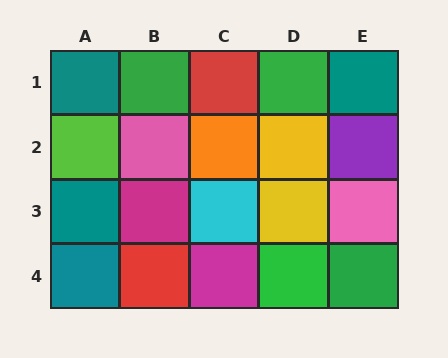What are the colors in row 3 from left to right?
Teal, magenta, cyan, yellow, pink.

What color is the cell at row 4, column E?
Green.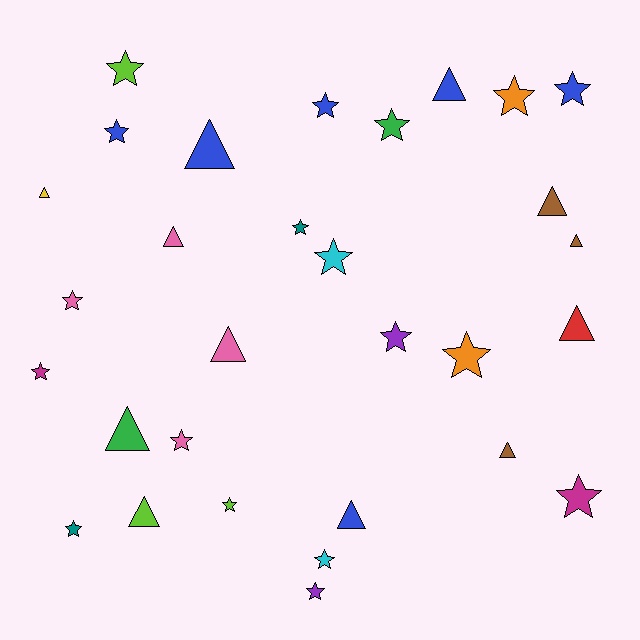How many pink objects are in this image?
There are 4 pink objects.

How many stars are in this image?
There are 18 stars.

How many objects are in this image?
There are 30 objects.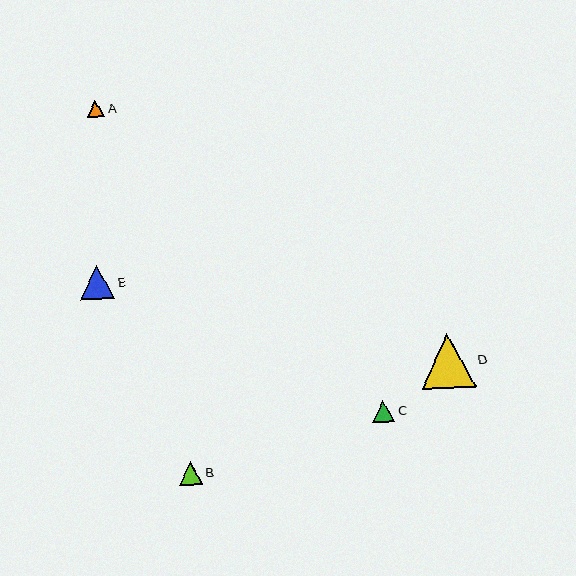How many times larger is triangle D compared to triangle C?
Triangle D is approximately 2.5 times the size of triangle C.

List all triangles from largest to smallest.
From largest to smallest: D, E, B, C, A.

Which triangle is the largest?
Triangle D is the largest with a size of approximately 54 pixels.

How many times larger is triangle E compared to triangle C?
Triangle E is approximately 1.6 times the size of triangle C.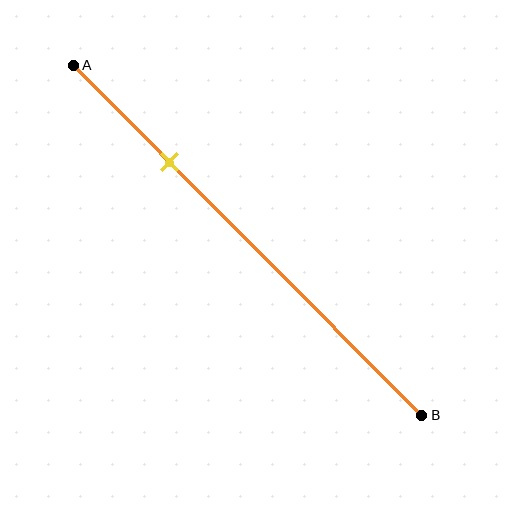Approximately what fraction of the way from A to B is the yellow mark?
The yellow mark is approximately 30% of the way from A to B.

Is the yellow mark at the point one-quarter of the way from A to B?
Yes, the mark is approximately at the one-quarter point.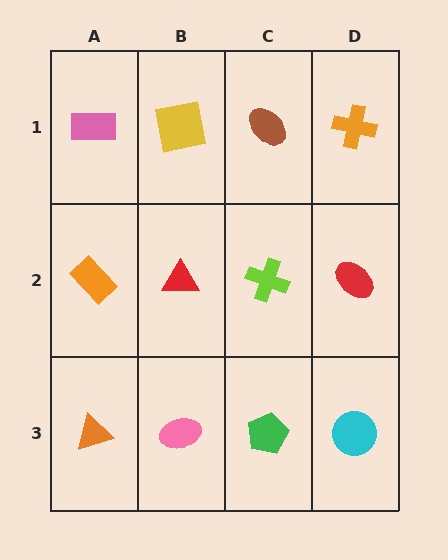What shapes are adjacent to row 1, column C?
A lime cross (row 2, column C), a yellow square (row 1, column B), an orange cross (row 1, column D).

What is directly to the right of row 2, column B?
A lime cross.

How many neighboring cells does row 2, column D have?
3.